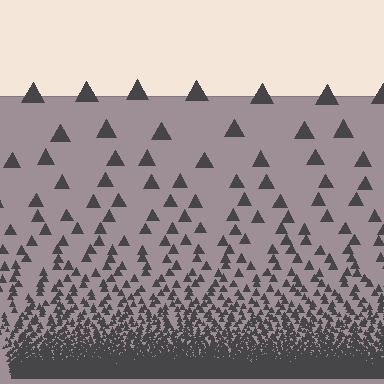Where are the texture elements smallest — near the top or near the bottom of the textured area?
Near the bottom.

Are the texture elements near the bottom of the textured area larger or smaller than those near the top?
Smaller. The gradient is inverted — elements near the bottom are smaller and denser.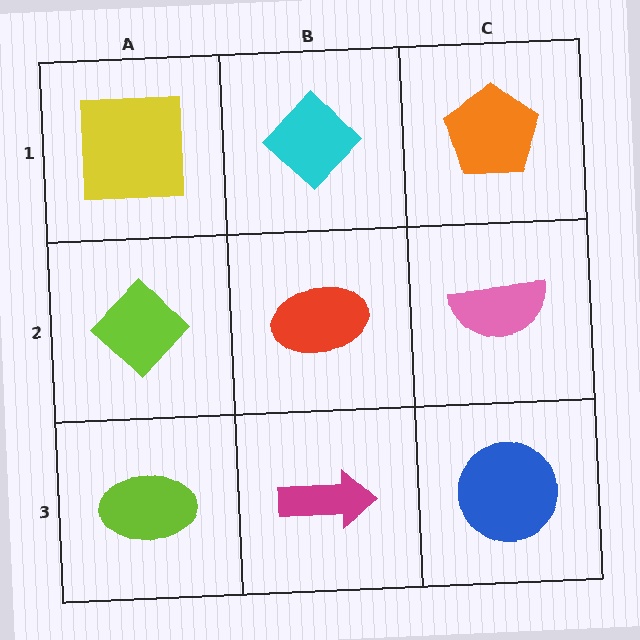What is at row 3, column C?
A blue circle.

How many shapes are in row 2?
3 shapes.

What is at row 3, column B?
A magenta arrow.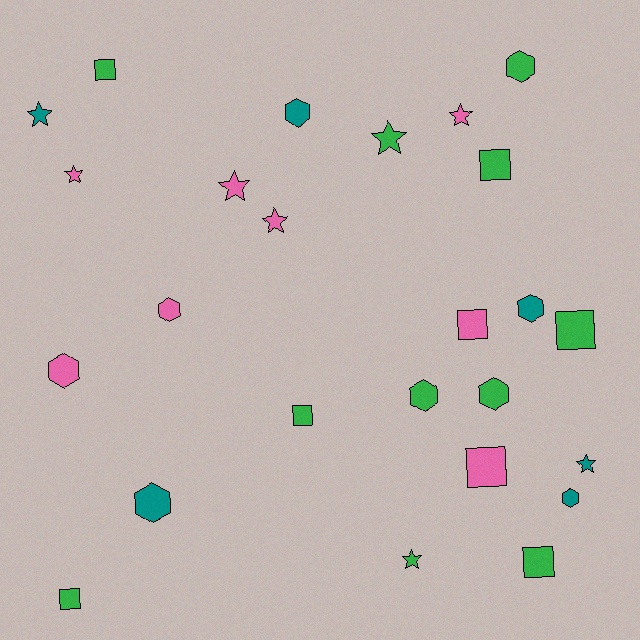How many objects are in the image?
There are 25 objects.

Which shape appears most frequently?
Hexagon, with 9 objects.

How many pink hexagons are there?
There are 2 pink hexagons.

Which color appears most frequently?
Green, with 11 objects.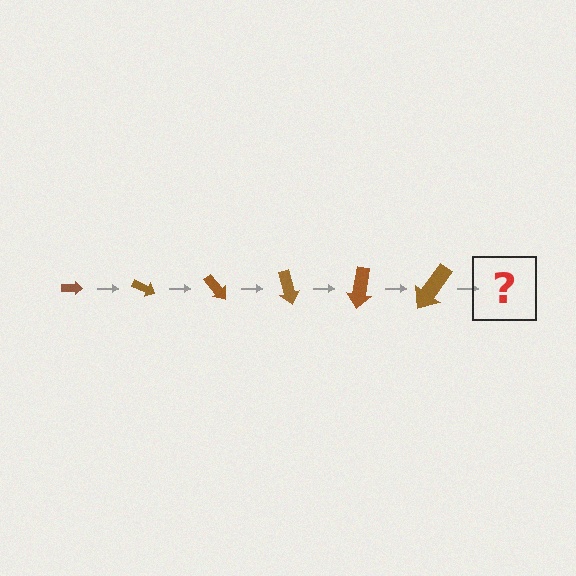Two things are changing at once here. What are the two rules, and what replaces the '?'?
The two rules are that the arrow grows larger each step and it rotates 25 degrees each step. The '?' should be an arrow, larger than the previous one and rotated 150 degrees from the start.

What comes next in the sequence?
The next element should be an arrow, larger than the previous one and rotated 150 degrees from the start.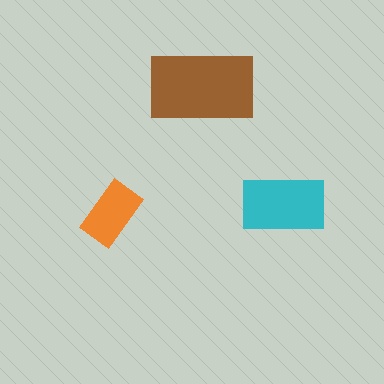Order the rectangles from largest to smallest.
the brown one, the cyan one, the orange one.